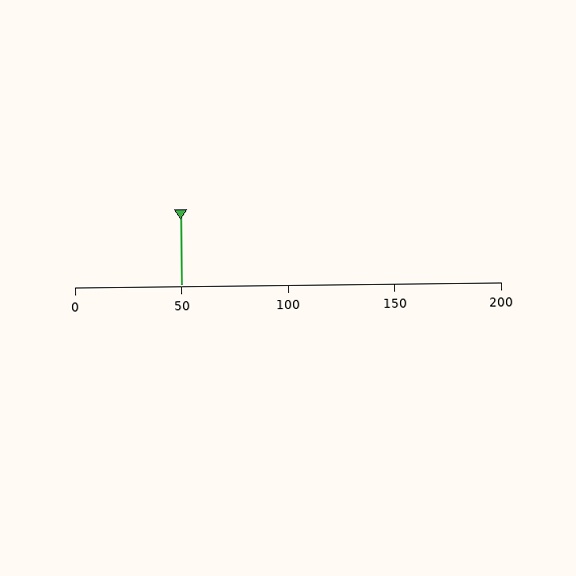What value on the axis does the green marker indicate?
The marker indicates approximately 50.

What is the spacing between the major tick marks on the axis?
The major ticks are spaced 50 apart.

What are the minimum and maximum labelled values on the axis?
The axis runs from 0 to 200.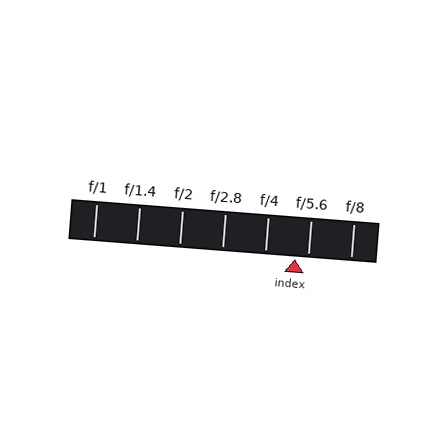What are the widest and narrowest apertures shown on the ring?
The widest aperture shown is f/1 and the narrowest is f/8.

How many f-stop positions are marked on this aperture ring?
There are 7 f-stop positions marked.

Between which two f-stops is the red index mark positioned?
The index mark is between f/4 and f/5.6.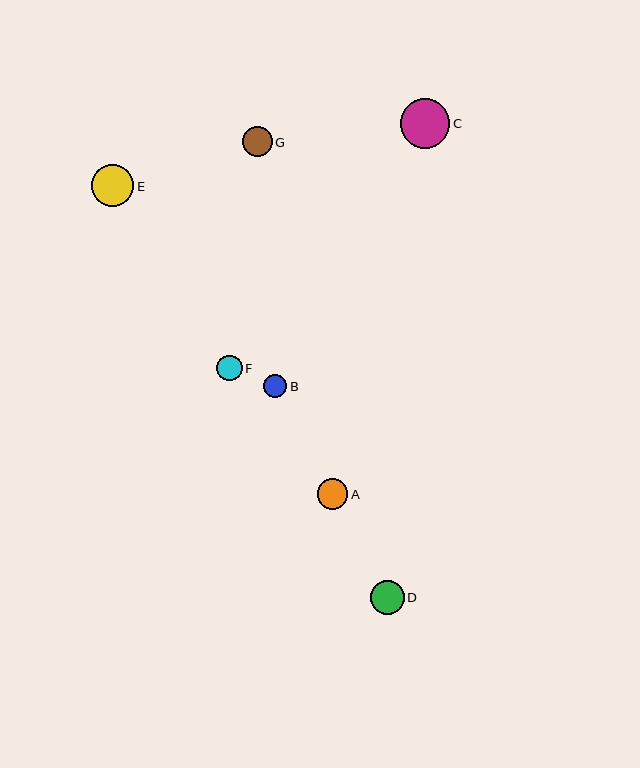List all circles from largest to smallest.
From largest to smallest: C, E, D, A, G, F, B.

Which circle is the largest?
Circle C is the largest with a size of approximately 50 pixels.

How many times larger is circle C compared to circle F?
Circle C is approximately 1.9 times the size of circle F.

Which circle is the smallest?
Circle B is the smallest with a size of approximately 23 pixels.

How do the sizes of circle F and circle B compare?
Circle F and circle B are approximately the same size.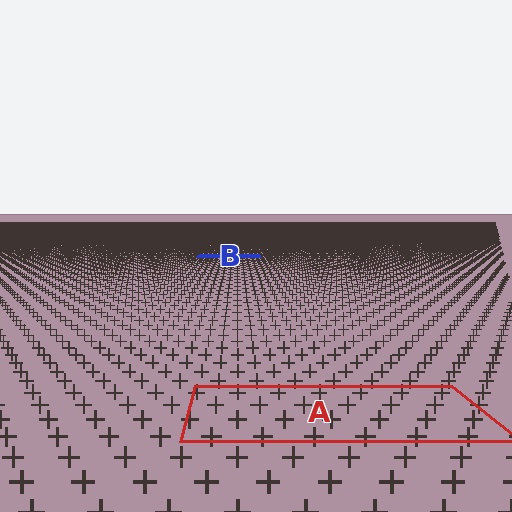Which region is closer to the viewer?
Region A is closer. The texture elements there are larger and more spread out.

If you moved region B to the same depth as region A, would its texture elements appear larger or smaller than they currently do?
They would appear larger. At a closer depth, the same texture elements are projected at a bigger on-screen size.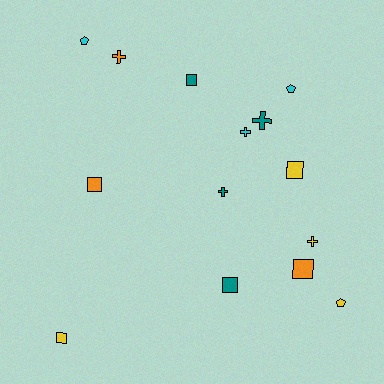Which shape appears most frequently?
Square, with 6 objects.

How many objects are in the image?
There are 14 objects.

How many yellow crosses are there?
There is 1 yellow cross.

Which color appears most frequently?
Yellow, with 4 objects.